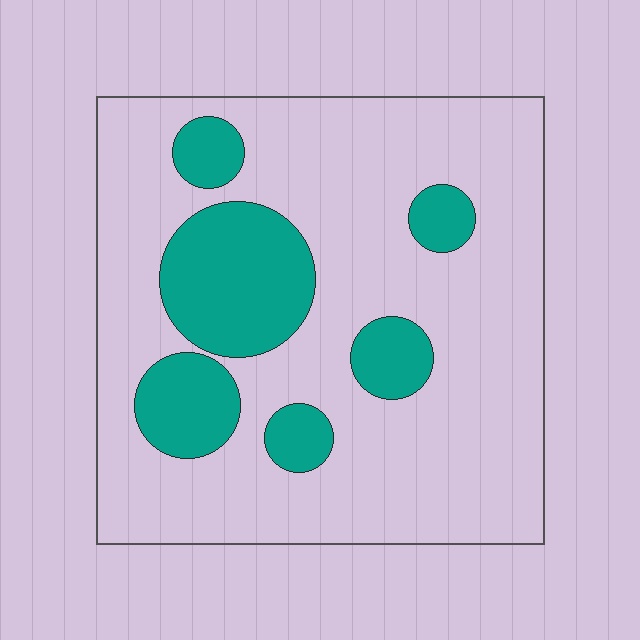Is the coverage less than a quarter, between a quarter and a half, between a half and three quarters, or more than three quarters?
Less than a quarter.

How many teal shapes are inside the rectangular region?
6.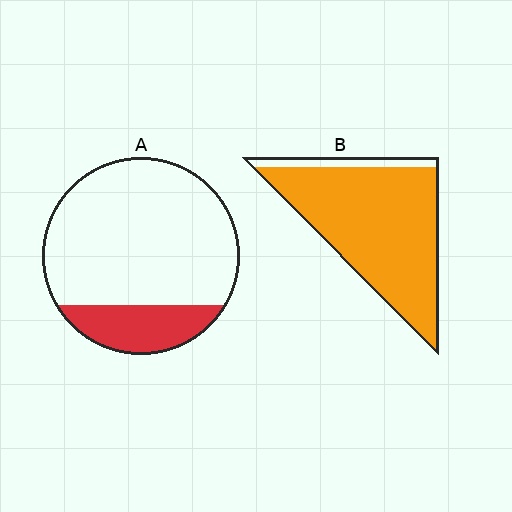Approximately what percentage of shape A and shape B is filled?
A is approximately 20% and B is approximately 90%.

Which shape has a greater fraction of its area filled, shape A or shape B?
Shape B.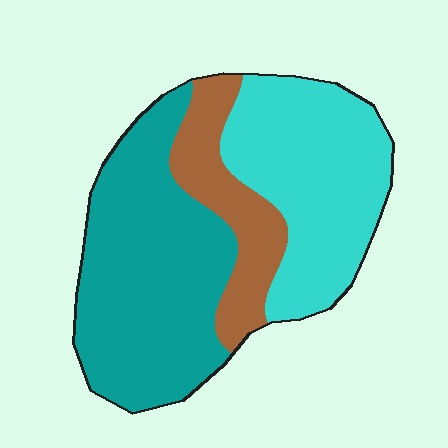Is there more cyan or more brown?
Cyan.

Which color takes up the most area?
Teal, at roughly 45%.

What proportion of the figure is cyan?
Cyan takes up between a third and a half of the figure.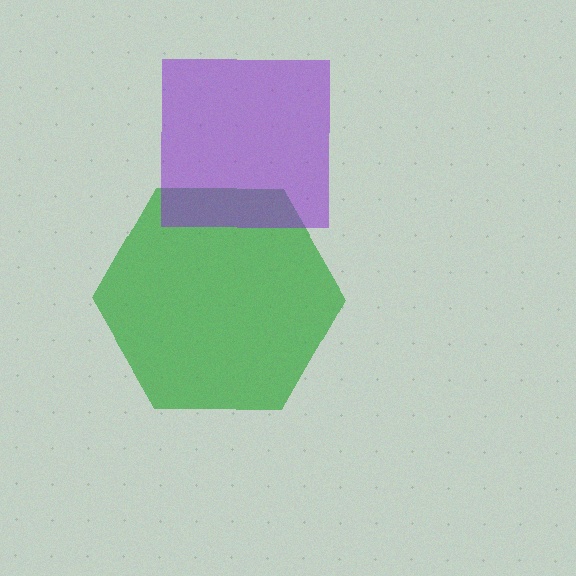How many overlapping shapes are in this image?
There are 2 overlapping shapes in the image.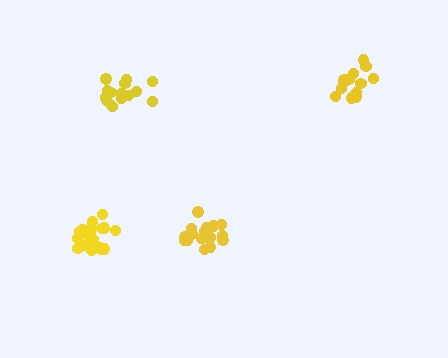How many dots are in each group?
Group 1: 15 dots, Group 2: 15 dots, Group 3: 18 dots, Group 4: 20 dots (68 total).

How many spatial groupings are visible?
There are 4 spatial groupings.